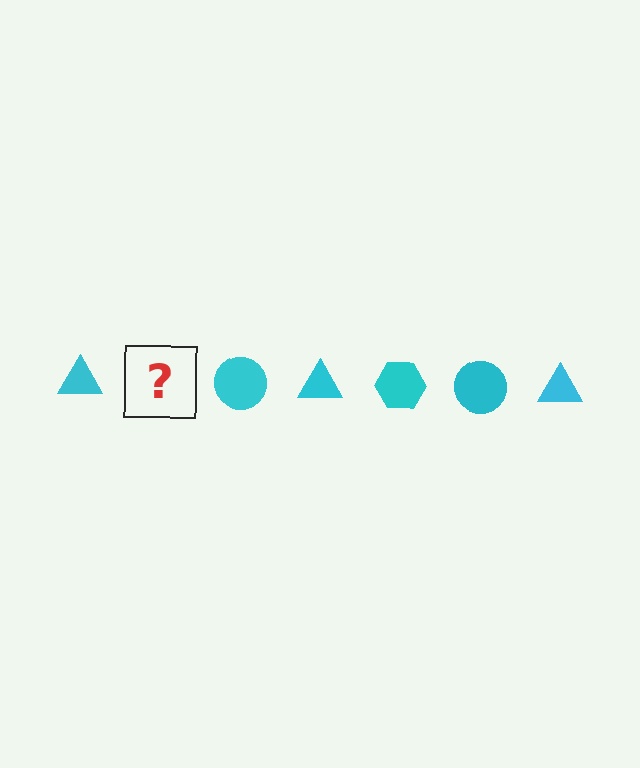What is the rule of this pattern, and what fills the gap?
The rule is that the pattern cycles through triangle, hexagon, circle shapes in cyan. The gap should be filled with a cyan hexagon.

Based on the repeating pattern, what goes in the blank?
The blank should be a cyan hexagon.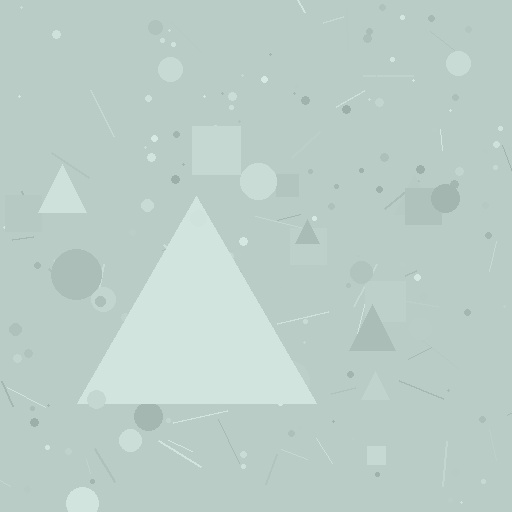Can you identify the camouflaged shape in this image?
The camouflaged shape is a triangle.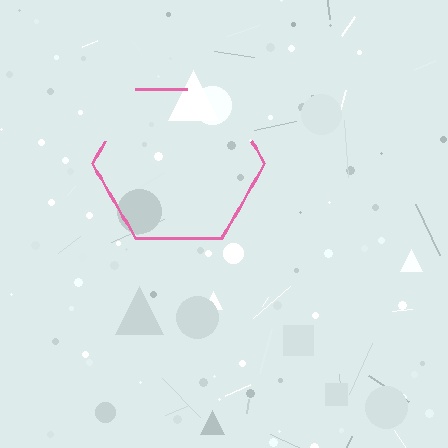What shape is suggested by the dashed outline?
The dashed outline suggests a hexagon.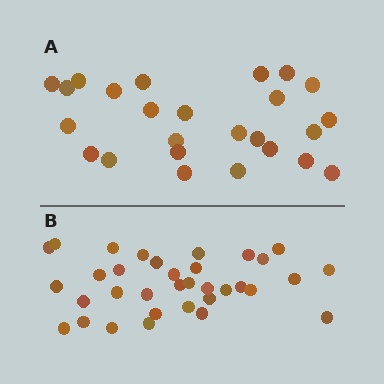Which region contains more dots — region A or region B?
Region B (the bottom region) has more dots.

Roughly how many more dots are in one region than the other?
Region B has roughly 8 or so more dots than region A.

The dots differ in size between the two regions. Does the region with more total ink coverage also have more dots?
No. Region A has more total ink coverage because its dots are larger, but region B actually contains more individual dots. Total area can be misleading — the number of items is what matters here.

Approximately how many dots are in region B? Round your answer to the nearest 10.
About 30 dots. (The exact count is 34, which rounds to 30.)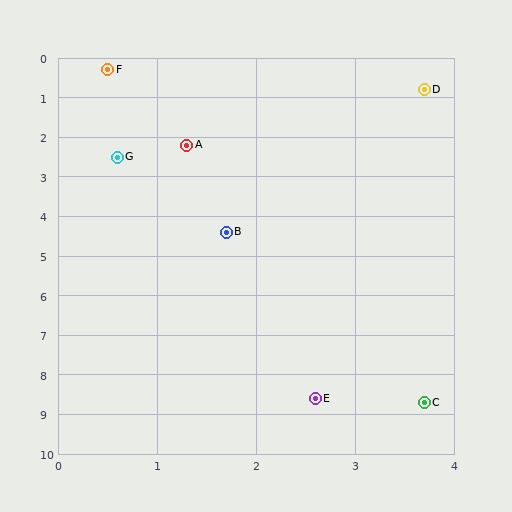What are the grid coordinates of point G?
Point G is at approximately (0.6, 2.5).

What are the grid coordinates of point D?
Point D is at approximately (3.7, 0.8).